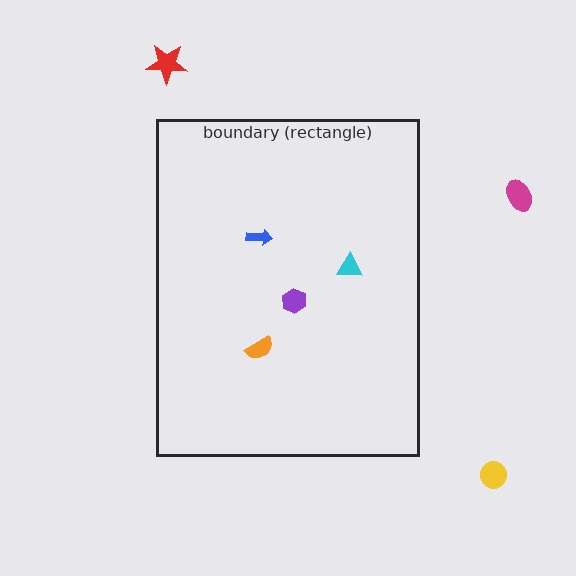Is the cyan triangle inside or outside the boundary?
Inside.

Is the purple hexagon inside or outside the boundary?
Inside.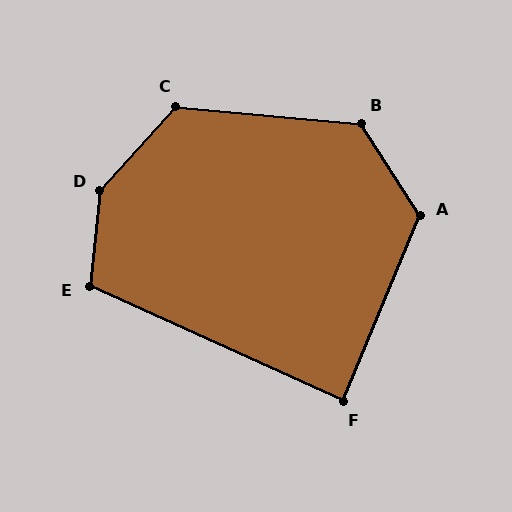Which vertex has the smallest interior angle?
F, at approximately 88 degrees.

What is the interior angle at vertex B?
Approximately 128 degrees (obtuse).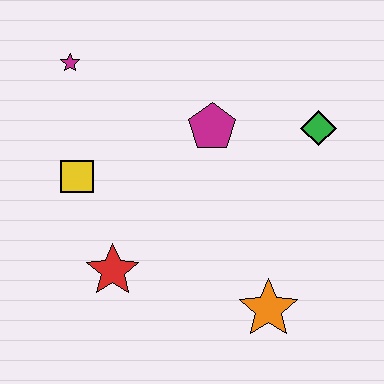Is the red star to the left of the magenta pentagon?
Yes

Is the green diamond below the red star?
No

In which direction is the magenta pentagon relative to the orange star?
The magenta pentagon is above the orange star.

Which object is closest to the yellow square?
The red star is closest to the yellow square.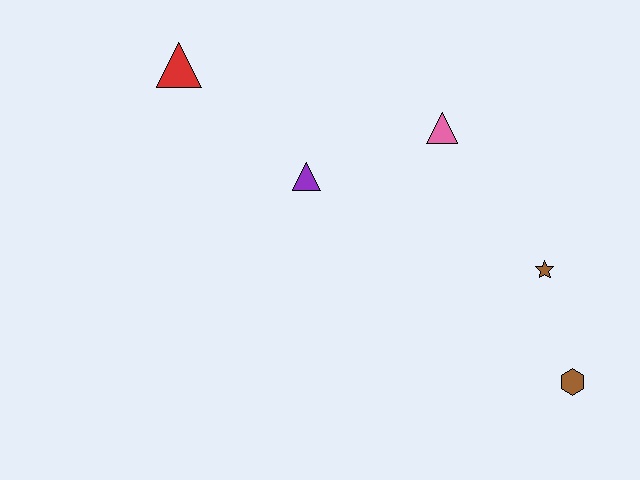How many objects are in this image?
There are 5 objects.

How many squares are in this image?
There are no squares.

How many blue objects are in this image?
There are no blue objects.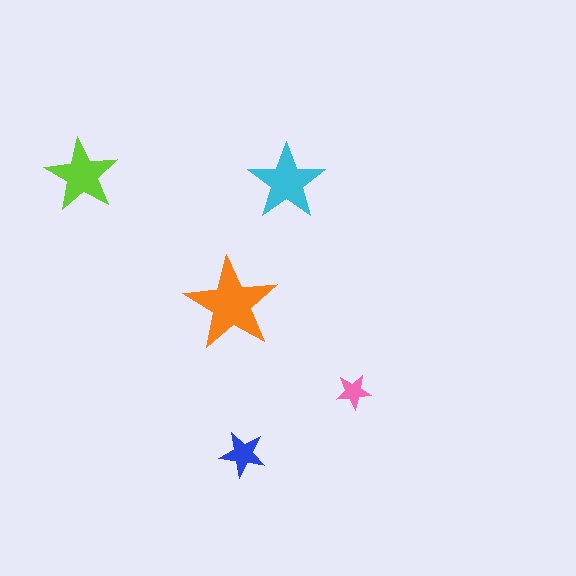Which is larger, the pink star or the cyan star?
The cyan one.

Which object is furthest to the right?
The pink star is rightmost.